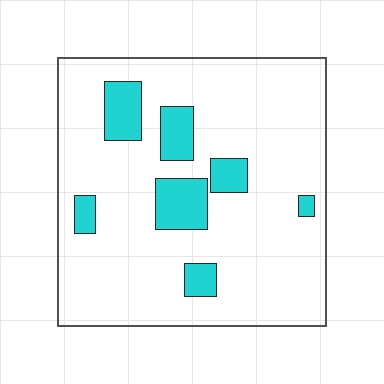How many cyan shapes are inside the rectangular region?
7.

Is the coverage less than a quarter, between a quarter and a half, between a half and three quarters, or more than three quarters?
Less than a quarter.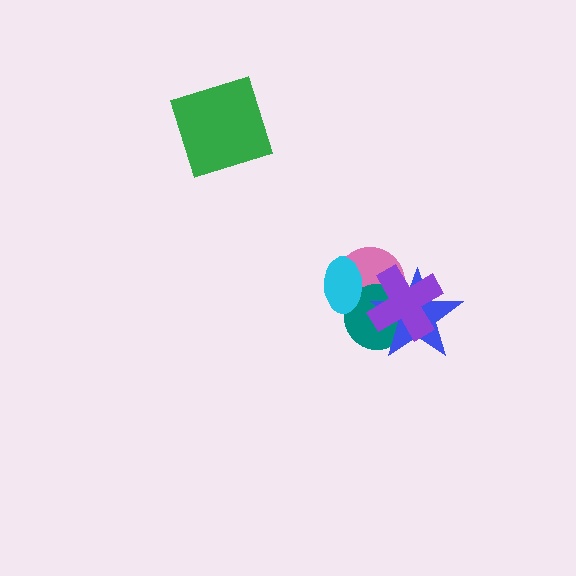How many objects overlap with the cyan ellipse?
2 objects overlap with the cyan ellipse.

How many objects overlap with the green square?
0 objects overlap with the green square.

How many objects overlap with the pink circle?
4 objects overlap with the pink circle.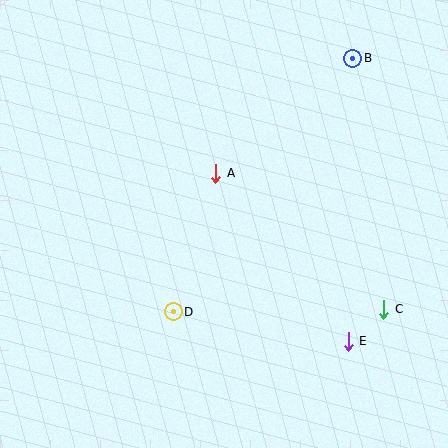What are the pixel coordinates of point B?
Point B is at (353, 58).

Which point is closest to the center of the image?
Point A at (216, 173) is closest to the center.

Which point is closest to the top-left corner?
Point A is closest to the top-left corner.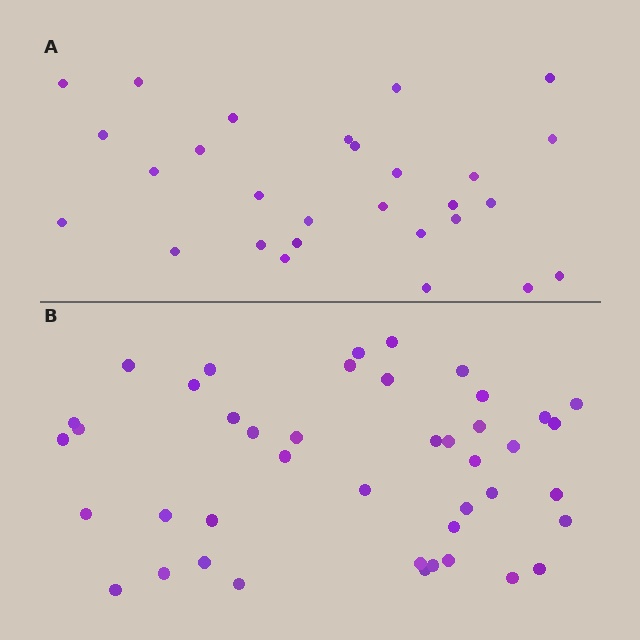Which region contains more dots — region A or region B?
Region B (the bottom region) has more dots.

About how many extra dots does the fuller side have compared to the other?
Region B has approximately 15 more dots than region A.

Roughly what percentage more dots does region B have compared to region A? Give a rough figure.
About 55% more.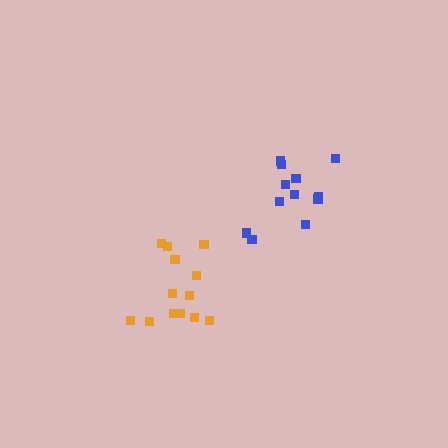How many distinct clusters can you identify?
There are 2 distinct clusters.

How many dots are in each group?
Group 1: 13 dots, Group 2: 12 dots (25 total).